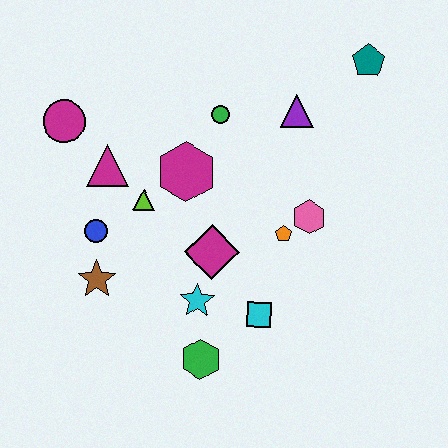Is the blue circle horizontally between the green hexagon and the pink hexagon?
No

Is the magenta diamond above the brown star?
Yes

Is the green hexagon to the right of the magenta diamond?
No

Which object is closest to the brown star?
The blue circle is closest to the brown star.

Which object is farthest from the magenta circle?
The teal pentagon is farthest from the magenta circle.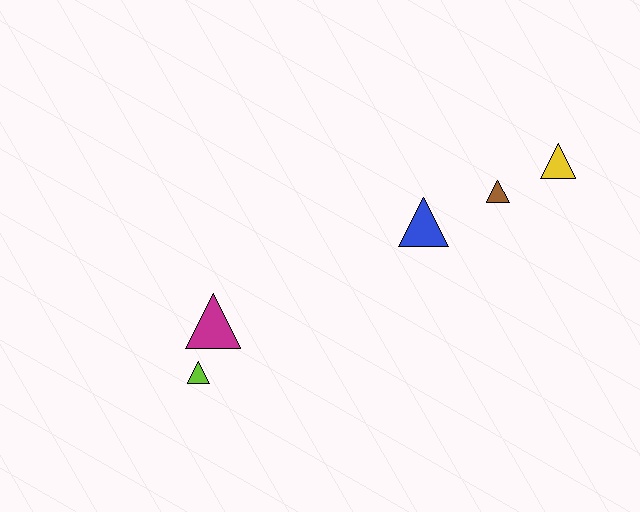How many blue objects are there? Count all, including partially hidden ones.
There is 1 blue object.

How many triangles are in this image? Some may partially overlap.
There are 5 triangles.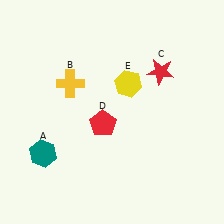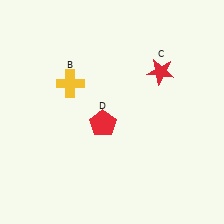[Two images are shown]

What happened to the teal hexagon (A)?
The teal hexagon (A) was removed in Image 2. It was in the bottom-left area of Image 1.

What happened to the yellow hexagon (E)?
The yellow hexagon (E) was removed in Image 2. It was in the top-right area of Image 1.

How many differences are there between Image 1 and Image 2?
There are 2 differences between the two images.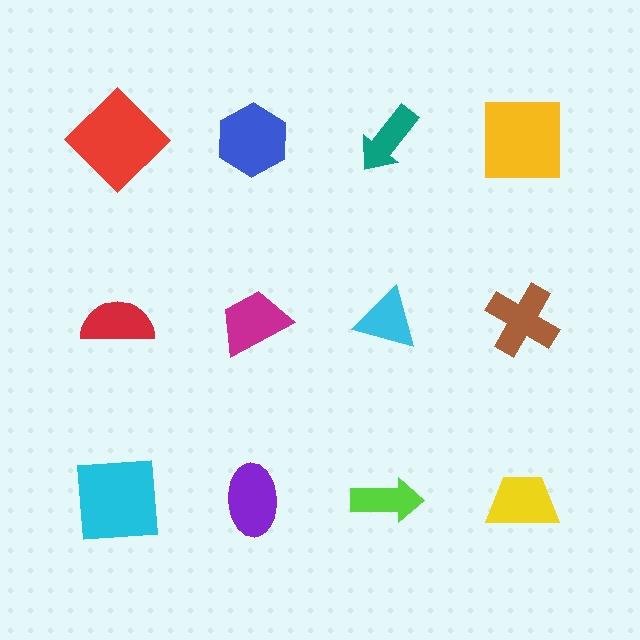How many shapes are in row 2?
4 shapes.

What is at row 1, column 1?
A red diamond.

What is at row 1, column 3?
A teal arrow.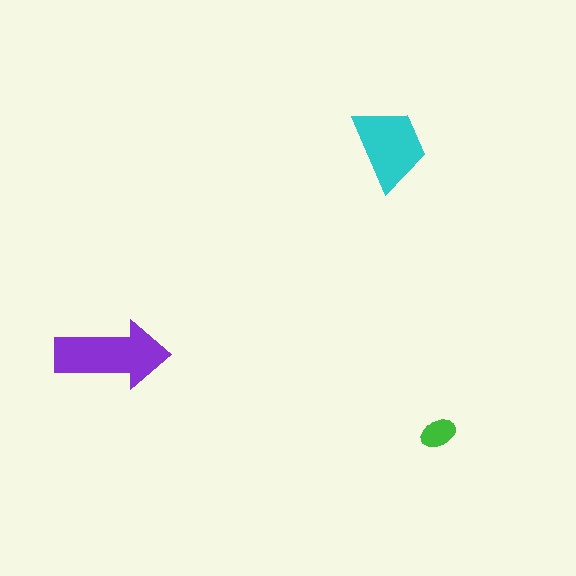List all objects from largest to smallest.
The purple arrow, the cyan trapezoid, the green ellipse.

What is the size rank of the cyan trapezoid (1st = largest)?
2nd.